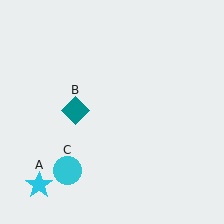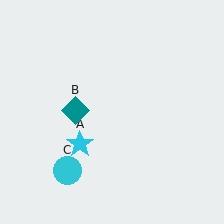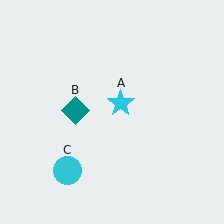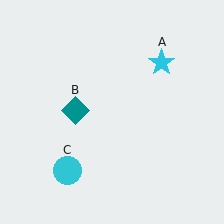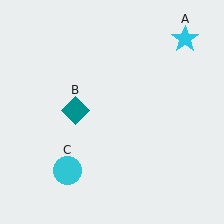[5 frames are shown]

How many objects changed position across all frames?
1 object changed position: cyan star (object A).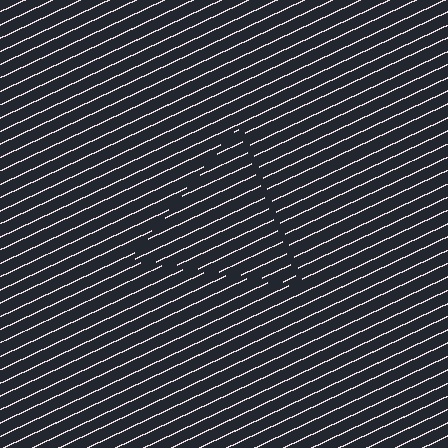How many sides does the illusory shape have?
3 sides — the line-ends trace a triangle.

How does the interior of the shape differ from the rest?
The interior of the shape contains the same grating, shifted by half a period — the contour is defined by the phase discontinuity where line-ends from the inner and outer gratings abut.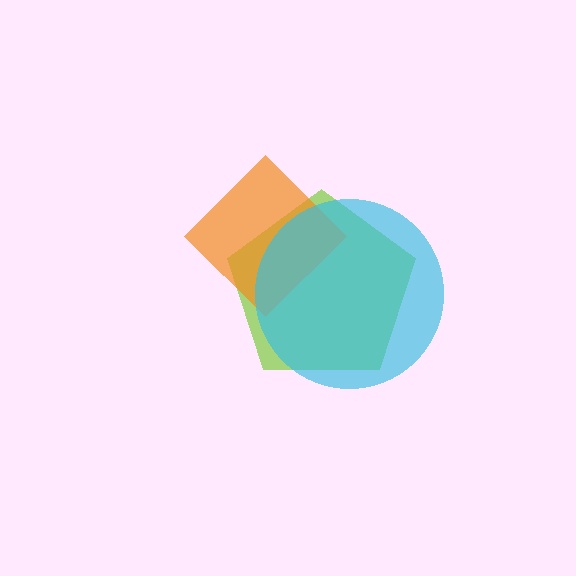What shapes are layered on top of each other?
The layered shapes are: a lime pentagon, an orange diamond, a cyan circle.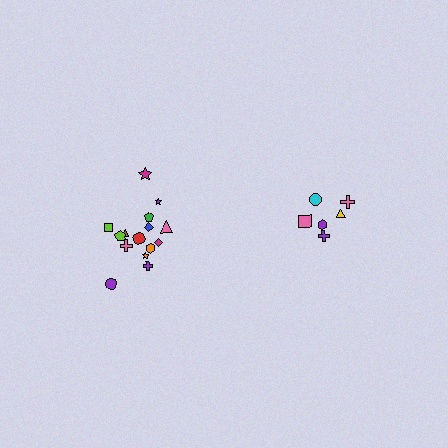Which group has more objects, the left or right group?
The left group.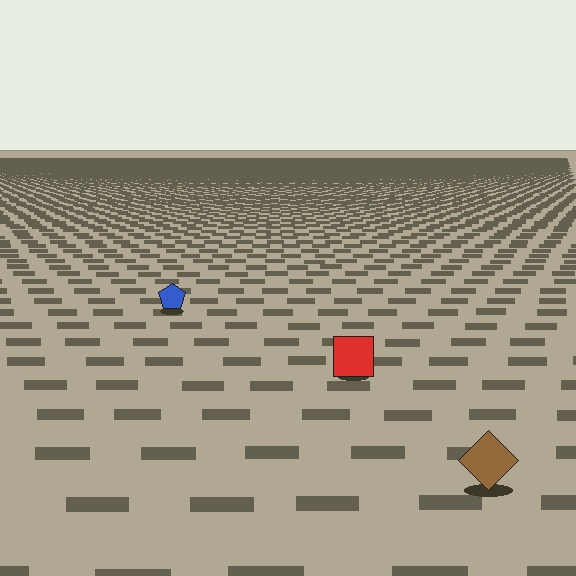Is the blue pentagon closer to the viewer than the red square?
No. The red square is closer — you can tell from the texture gradient: the ground texture is coarser near it.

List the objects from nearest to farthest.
From nearest to farthest: the brown diamond, the red square, the blue pentagon.